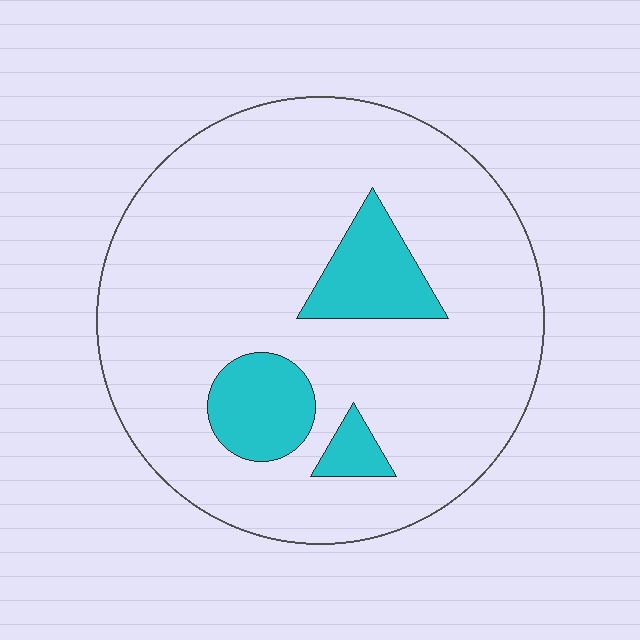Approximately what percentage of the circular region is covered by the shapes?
Approximately 15%.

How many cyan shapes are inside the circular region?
3.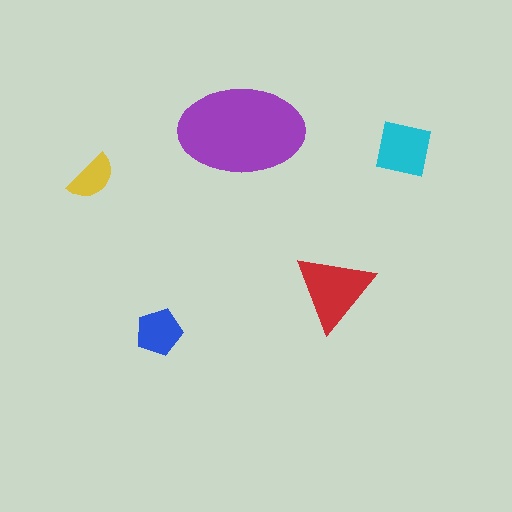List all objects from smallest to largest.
The yellow semicircle, the blue pentagon, the cyan square, the red triangle, the purple ellipse.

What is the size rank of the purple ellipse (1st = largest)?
1st.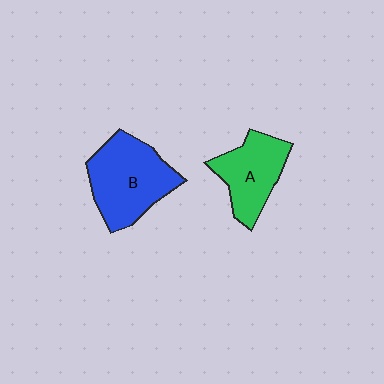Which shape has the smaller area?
Shape A (green).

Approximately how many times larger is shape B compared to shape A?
Approximately 1.4 times.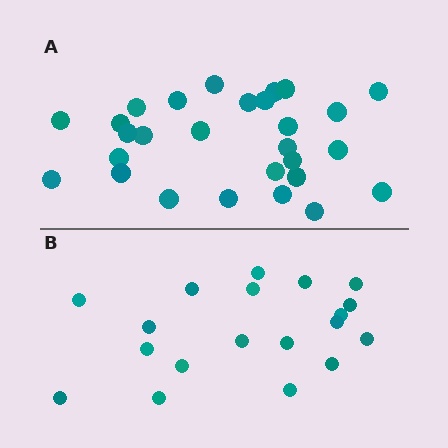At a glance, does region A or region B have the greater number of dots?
Region A (the top region) has more dots.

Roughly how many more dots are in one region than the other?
Region A has roughly 8 or so more dots than region B.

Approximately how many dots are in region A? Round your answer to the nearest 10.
About 30 dots. (The exact count is 28, which rounds to 30.)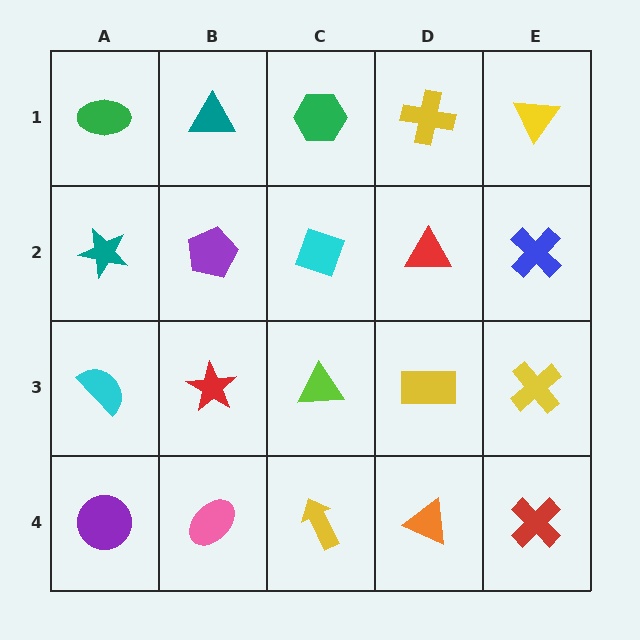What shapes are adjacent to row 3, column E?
A blue cross (row 2, column E), a red cross (row 4, column E), a yellow rectangle (row 3, column D).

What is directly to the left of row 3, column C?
A red star.